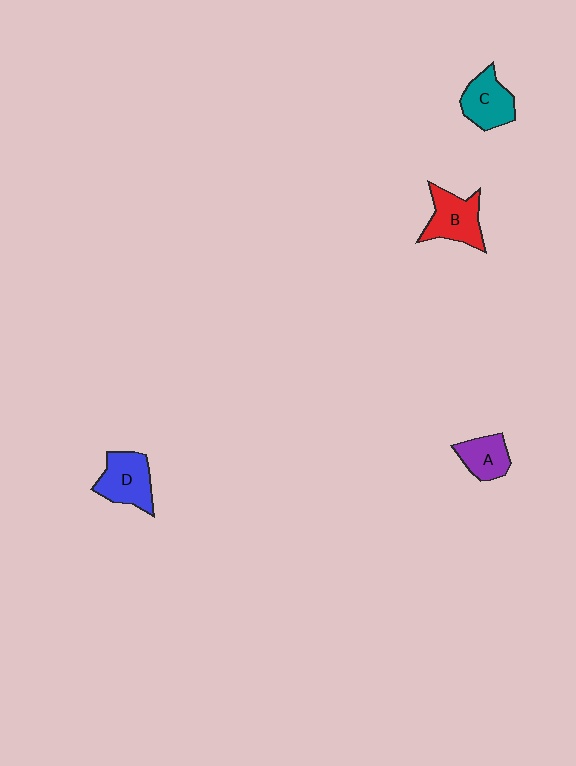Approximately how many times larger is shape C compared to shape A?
Approximately 1.3 times.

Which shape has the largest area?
Shape D (blue).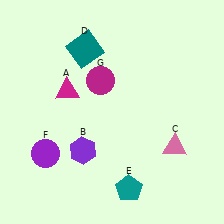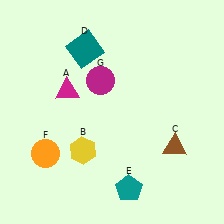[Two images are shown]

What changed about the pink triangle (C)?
In Image 1, C is pink. In Image 2, it changed to brown.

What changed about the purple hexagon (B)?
In Image 1, B is purple. In Image 2, it changed to yellow.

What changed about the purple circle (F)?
In Image 1, F is purple. In Image 2, it changed to orange.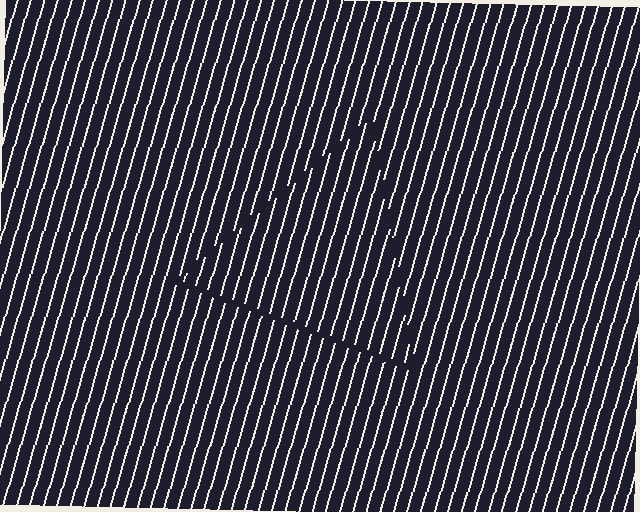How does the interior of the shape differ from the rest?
The interior of the shape contains the same grating, shifted by half a period — the contour is defined by the phase discontinuity where line-ends from the inner and outer gratings abut.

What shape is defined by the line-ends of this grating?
An illusory triangle. The interior of the shape contains the same grating, shifted by half a period — the contour is defined by the phase discontinuity where line-ends from the inner and outer gratings abut.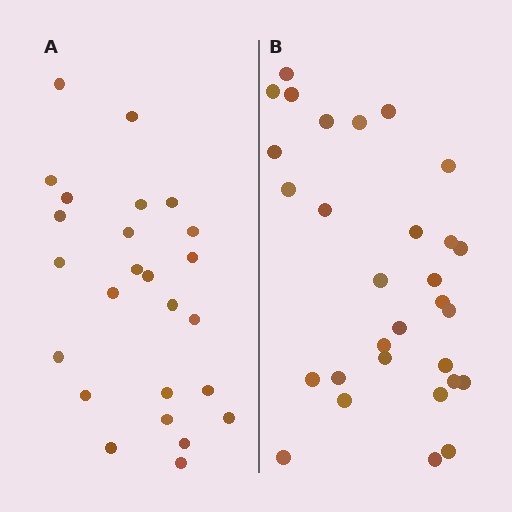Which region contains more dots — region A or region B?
Region B (the right region) has more dots.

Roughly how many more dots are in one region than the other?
Region B has about 5 more dots than region A.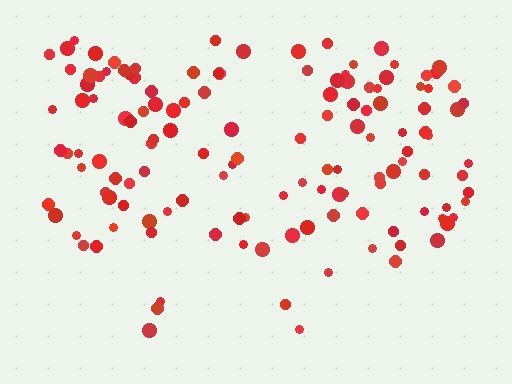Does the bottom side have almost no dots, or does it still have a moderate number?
Still a moderate number, just noticeably fewer than the top.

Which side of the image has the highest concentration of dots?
The top.